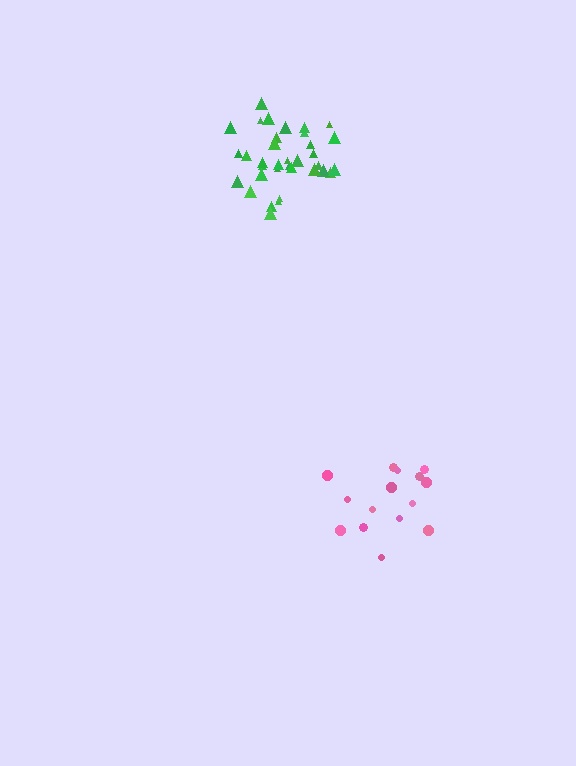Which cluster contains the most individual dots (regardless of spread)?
Green (35).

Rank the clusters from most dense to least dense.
green, pink.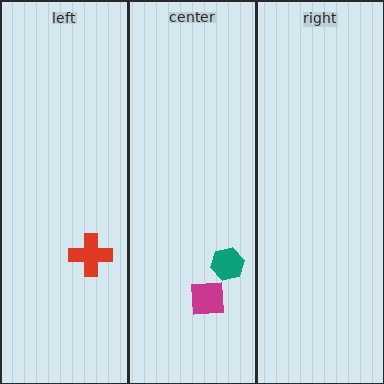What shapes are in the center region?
The magenta square, the teal hexagon.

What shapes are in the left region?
The red cross.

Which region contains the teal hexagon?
The center region.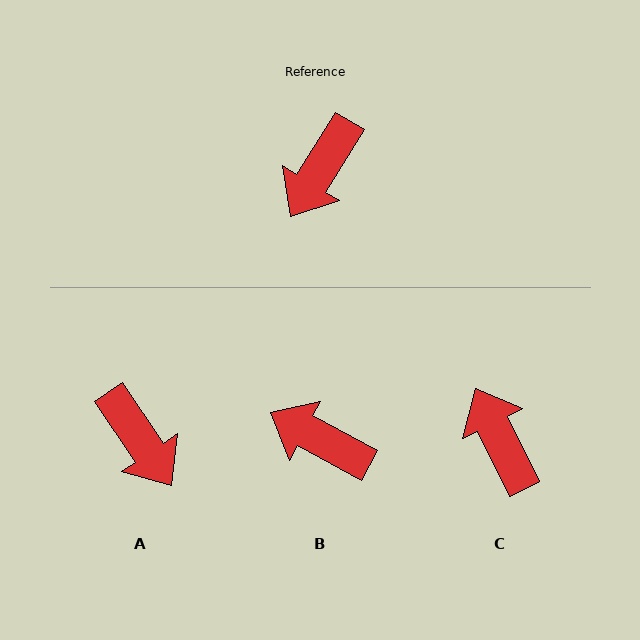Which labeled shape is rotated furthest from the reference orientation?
C, about 122 degrees away.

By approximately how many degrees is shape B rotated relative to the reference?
Approximately 86 degrees clockwise.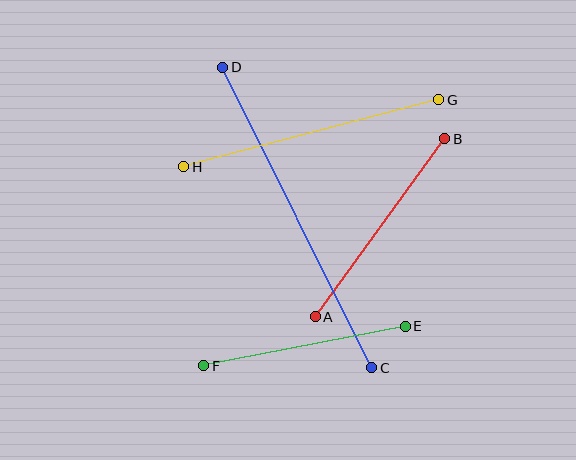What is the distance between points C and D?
The distance is approximately 335 pixels.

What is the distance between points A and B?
The distance is approximately 220 pixels.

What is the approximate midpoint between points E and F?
The midpoint is at approximately (305, 346) pixels.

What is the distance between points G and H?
The distance is approximately 263 pixels.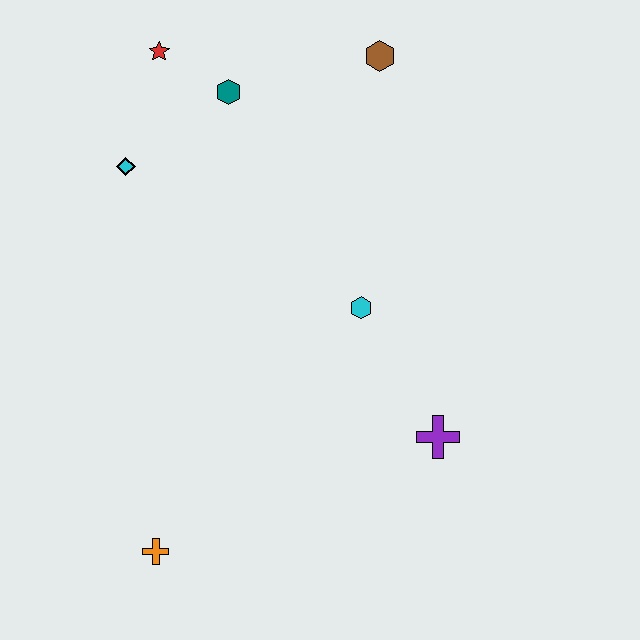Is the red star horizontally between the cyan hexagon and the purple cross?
No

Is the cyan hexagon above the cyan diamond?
No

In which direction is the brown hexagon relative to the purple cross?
The brown hexagon is above the purple cross.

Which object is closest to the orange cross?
The purple cross is closest to the orange cross.